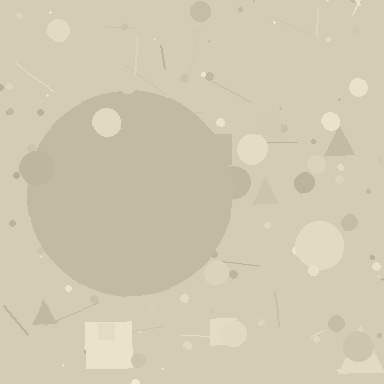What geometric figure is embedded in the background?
A circle is embedded in the background.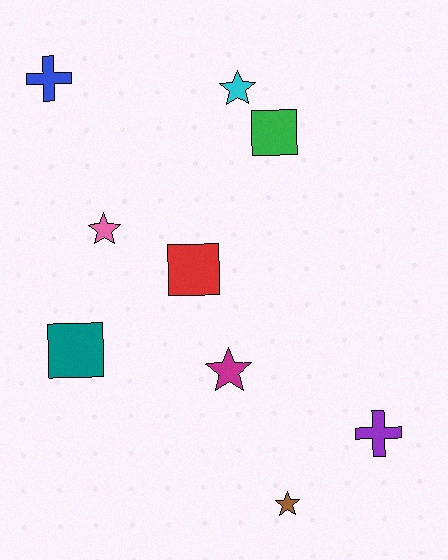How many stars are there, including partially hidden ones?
There are 4 stars.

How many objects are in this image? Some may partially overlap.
There are 9 objects.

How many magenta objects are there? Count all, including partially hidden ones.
There is 1 magenta object.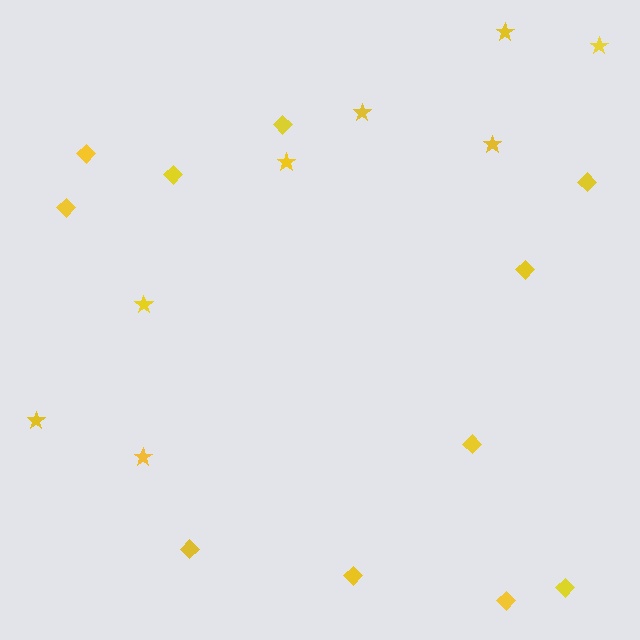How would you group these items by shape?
There are 2 groups: one group of stars (8) and one group of diamonds (11).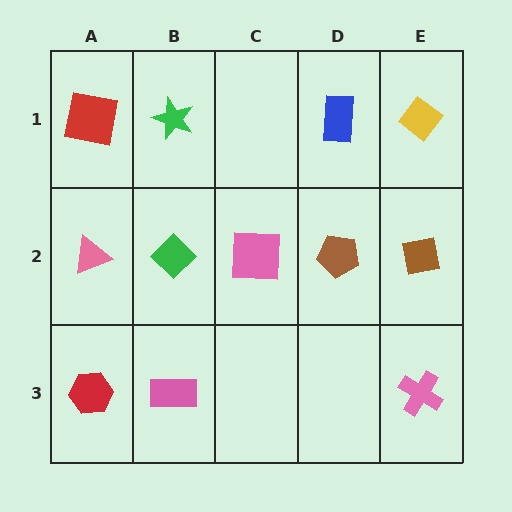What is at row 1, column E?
A yellow diamond.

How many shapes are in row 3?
3 shapes.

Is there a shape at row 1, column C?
No, that cell is empty.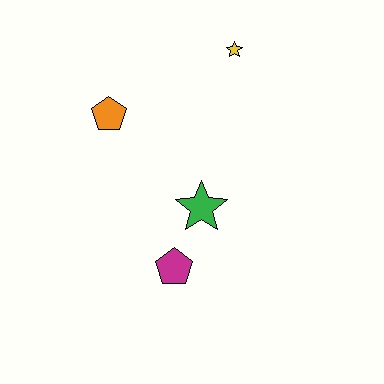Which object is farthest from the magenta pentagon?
The yellow star is farthest from the magenta pentagon.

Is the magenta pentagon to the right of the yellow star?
No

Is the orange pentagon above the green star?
Yes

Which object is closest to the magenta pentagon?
The green star is closest to the magenta pentagon.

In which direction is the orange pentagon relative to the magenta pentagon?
The orange pentagon is above the magenta pentagon.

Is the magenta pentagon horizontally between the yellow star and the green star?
No